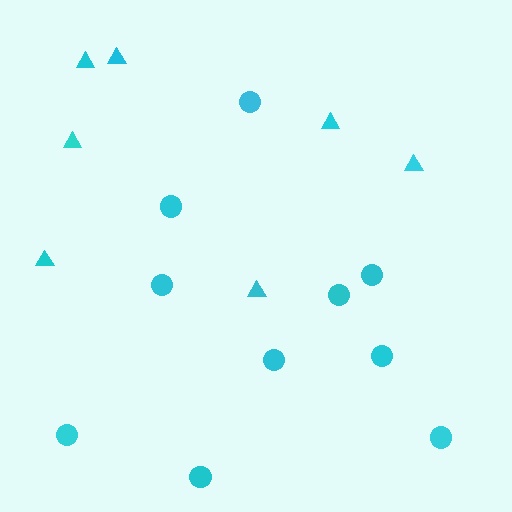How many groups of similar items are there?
There are 2 groups: one group of triangles (7) and one group of circles (10).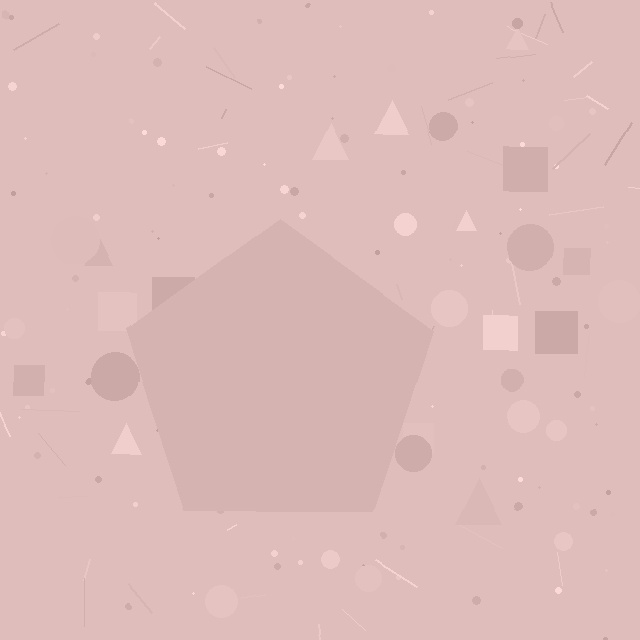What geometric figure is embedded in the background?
A pentagon is embedded in the background.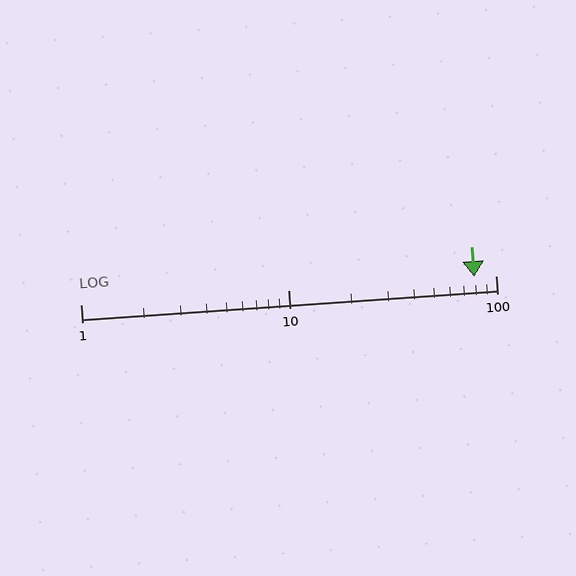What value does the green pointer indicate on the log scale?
The pointer indicates approximately 79.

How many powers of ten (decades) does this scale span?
The scale spans 2 decades, from 1 to 100.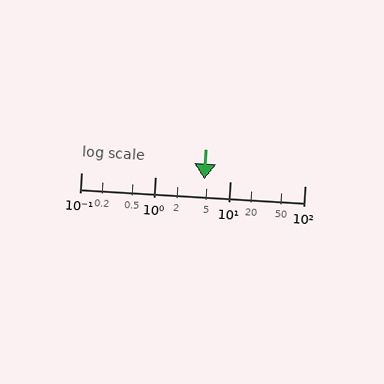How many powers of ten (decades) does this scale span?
The scale spans 3 decades, from 0.1 to 100.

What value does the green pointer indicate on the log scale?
The pointer indicates approximately 4.5.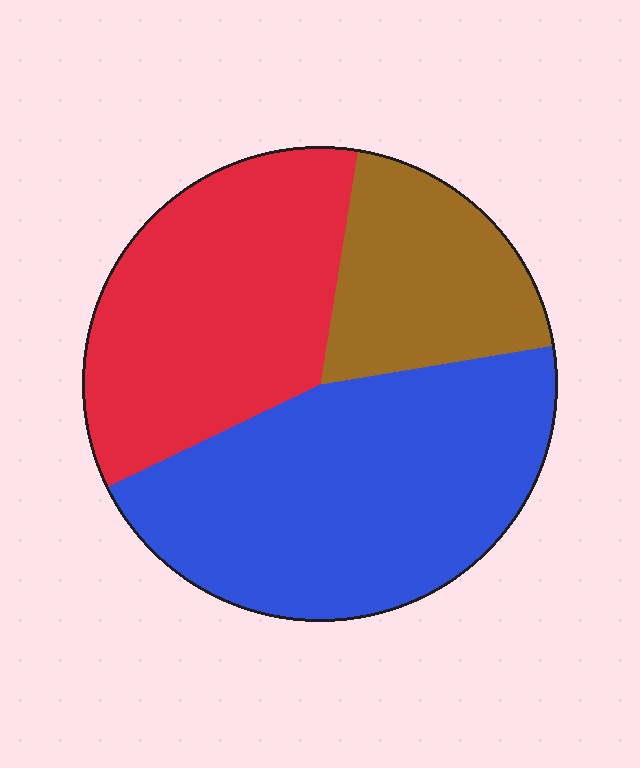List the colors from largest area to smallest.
From largest to smallest: blue, red, brown.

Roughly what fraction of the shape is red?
Red covers 35% of the shape.